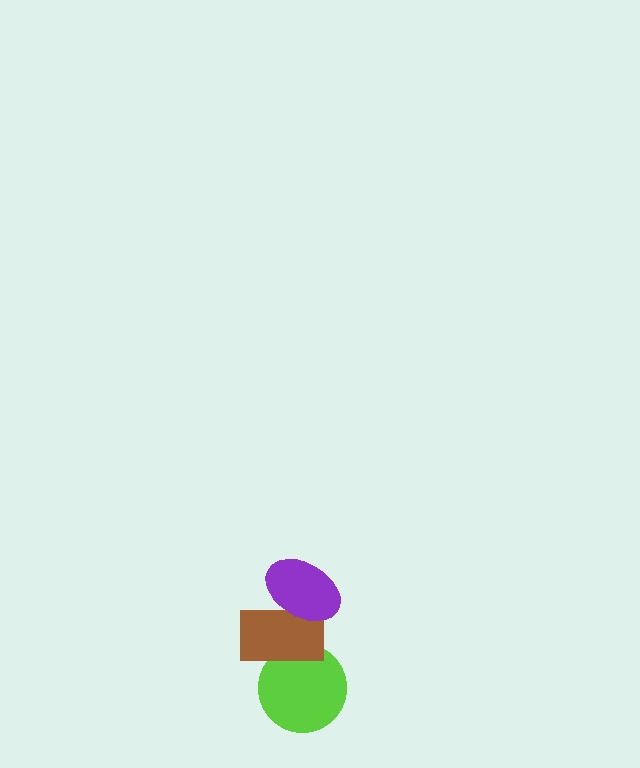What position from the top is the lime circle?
The lime circle is 3rd from the top.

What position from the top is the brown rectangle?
The brown rectangle is 2nd from the top.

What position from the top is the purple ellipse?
The purple ellipse is 1st from the top.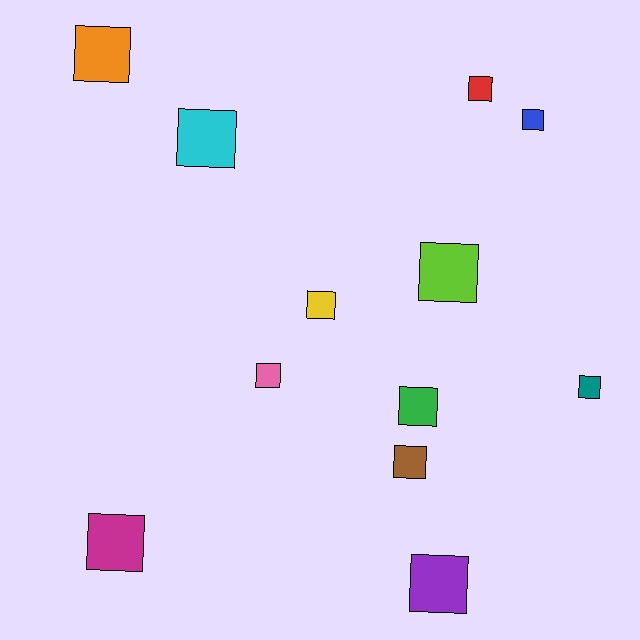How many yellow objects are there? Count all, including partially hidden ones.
There is 1 yellow object.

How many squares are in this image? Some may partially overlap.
There are 12 squares.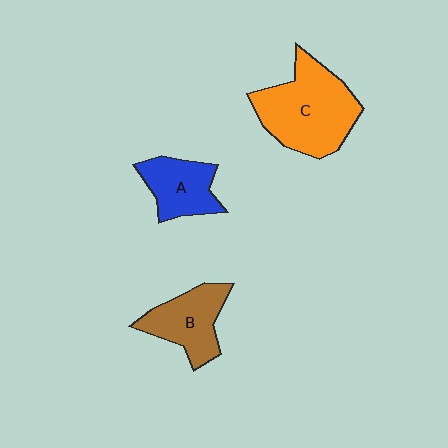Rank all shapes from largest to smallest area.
From largest to smallest: C (orange), B (brown), A (blue).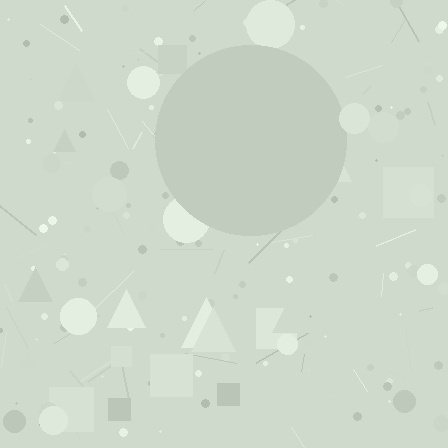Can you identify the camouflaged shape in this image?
The camouflaged shape is a circle.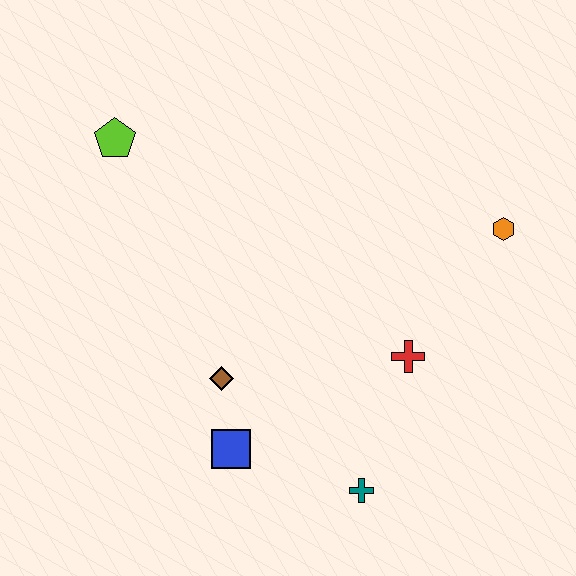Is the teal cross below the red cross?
Yes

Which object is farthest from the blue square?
The orange hexagon is farthest from the blue square.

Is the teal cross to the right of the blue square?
Yes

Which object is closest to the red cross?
The teal cross is closest to the red cross.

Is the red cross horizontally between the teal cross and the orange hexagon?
Yes